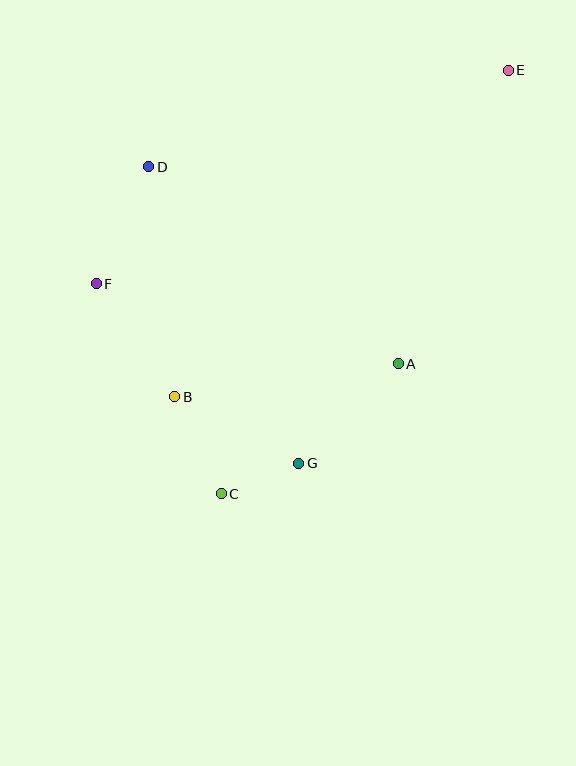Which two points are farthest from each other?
Points C and E are farthest from each other.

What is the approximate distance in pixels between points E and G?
The distance between E and G is approximately 445 pixels.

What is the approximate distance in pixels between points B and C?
The distance between B and C is approximately 108 pixels.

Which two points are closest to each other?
Points C and G are closest to each other.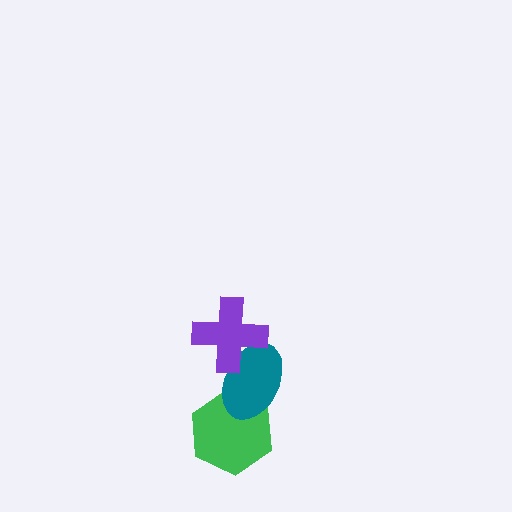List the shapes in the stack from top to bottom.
From top to bottom: the purple cross, the teal ellipse, the green hexagon.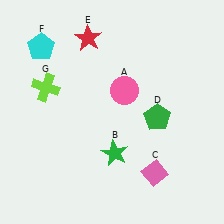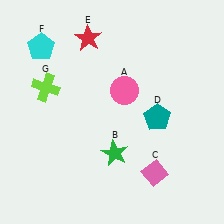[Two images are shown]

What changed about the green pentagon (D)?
In Image 1, D is green. In Image 2, it changed to teal.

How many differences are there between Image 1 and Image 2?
There is 1 difference between the two images.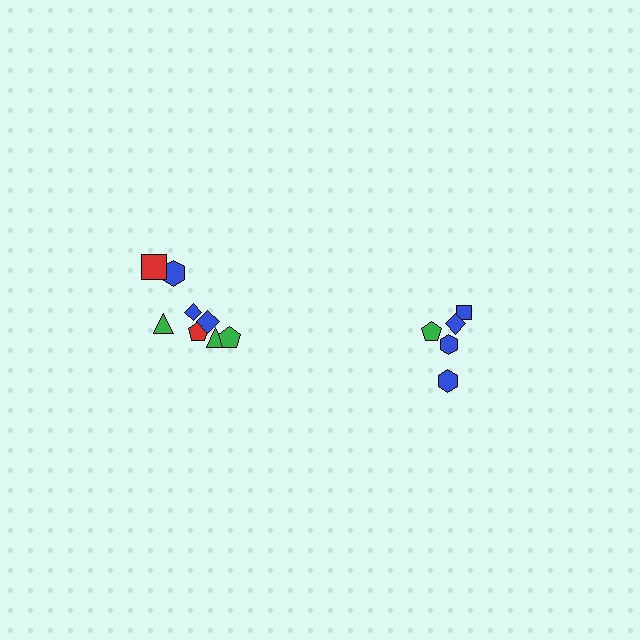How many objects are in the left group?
There are 8 objects.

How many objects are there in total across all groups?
There are 13 objects.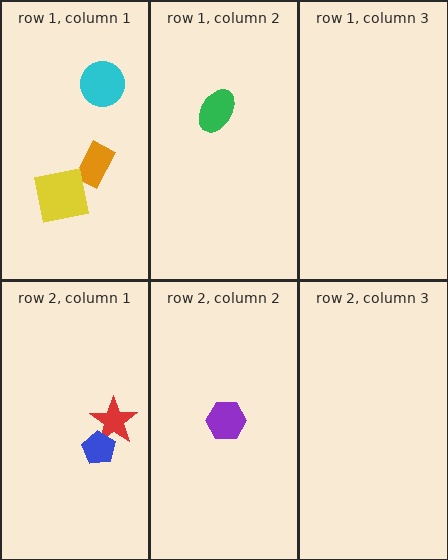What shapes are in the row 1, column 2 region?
The green ellipse.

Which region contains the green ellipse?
The row 1, column 2 region.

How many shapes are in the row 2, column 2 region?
1.